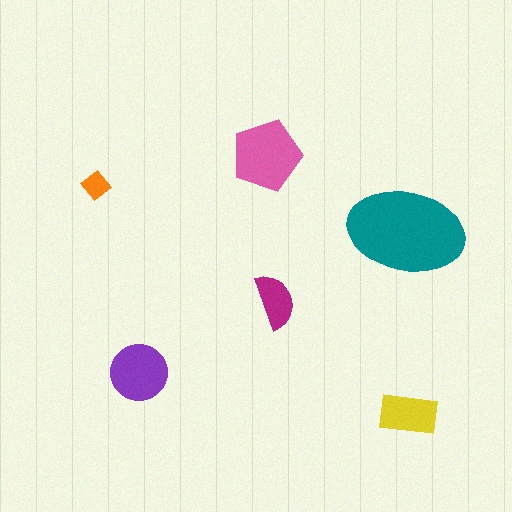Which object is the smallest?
The orange diamond.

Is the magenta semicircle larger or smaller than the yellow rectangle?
Smaller.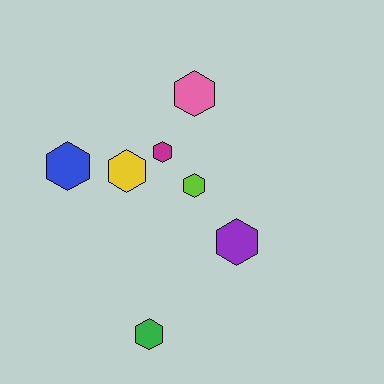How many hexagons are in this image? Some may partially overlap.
There are 7 hexagons.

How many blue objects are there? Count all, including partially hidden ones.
There is 1 blue object.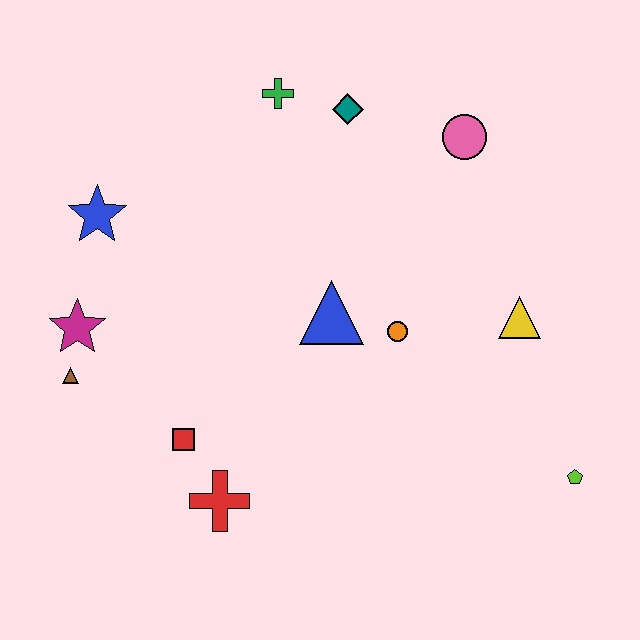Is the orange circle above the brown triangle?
Yes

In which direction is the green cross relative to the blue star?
The green cross is to the right of the blue star.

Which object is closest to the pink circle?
The teal diamond is closest to the pink circle.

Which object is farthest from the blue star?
The lime pentagon is farthest from the blue star.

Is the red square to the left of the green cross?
Yes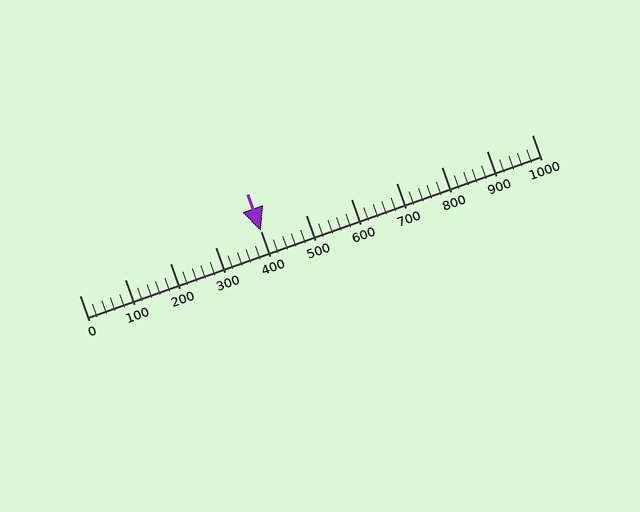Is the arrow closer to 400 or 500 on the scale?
The arrow is closer to 400.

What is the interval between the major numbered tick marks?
The major tick marks are spaced 100 units apart.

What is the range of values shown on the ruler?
The ruler shows values from 0 to 1000.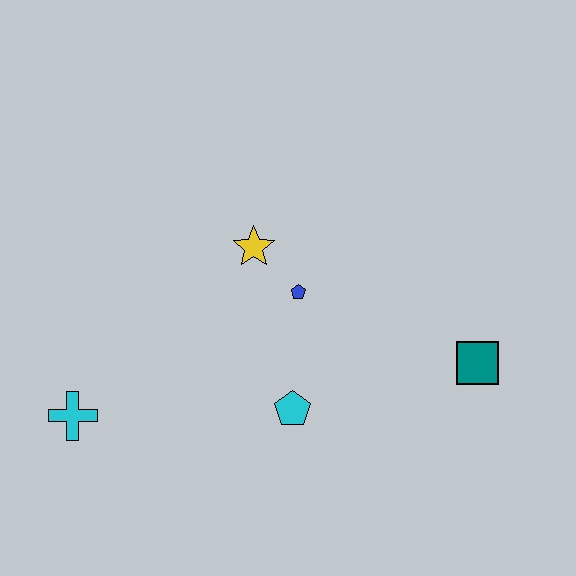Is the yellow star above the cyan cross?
Yes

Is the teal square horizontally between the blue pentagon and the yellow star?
No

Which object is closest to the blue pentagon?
The yellow star is closest to the blue pentagon.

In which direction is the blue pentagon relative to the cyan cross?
The blue pentagon is to the right of the cyan cross.